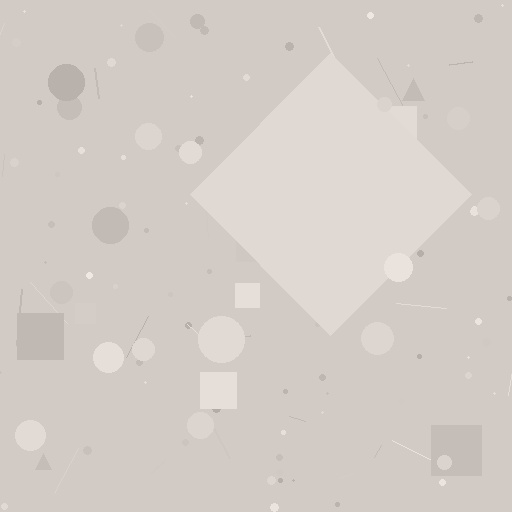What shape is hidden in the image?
A diamond is hidden in the image.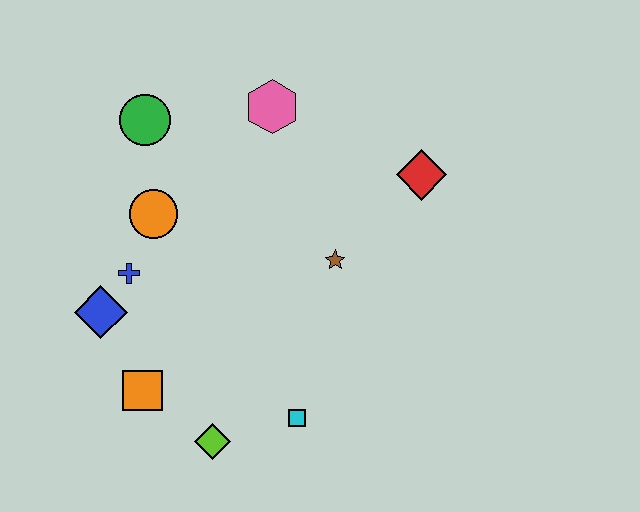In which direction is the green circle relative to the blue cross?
The green circle is above the blue cross.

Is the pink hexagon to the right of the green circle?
Yes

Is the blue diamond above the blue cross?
No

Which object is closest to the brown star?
The red diamond is closest to the brown star.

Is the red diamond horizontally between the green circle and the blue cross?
No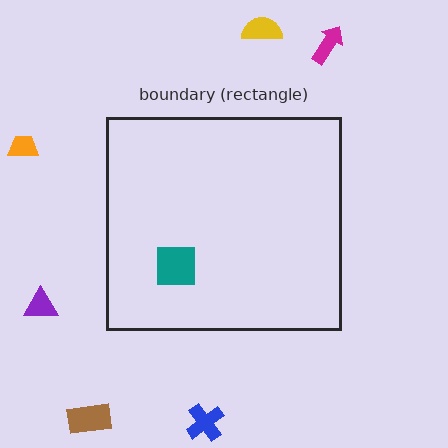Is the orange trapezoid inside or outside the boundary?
Outside.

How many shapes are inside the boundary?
1 inside, 6 outside.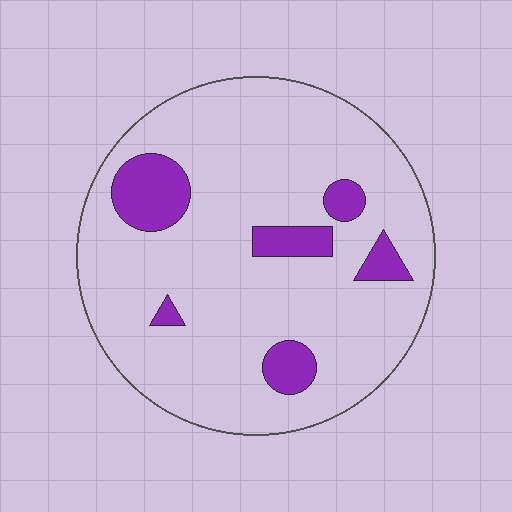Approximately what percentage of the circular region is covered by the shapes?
Approximately 15%.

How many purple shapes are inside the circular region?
6.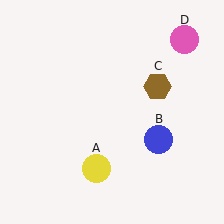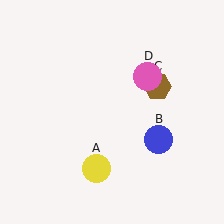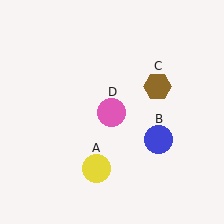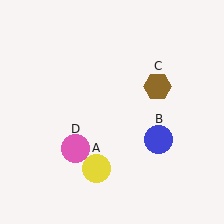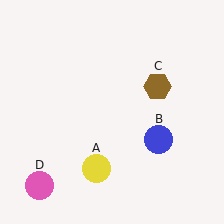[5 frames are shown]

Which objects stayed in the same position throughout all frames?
Yellow circle (object A) and blue circle (object B) and brown hexagon (object C) remained stationary.